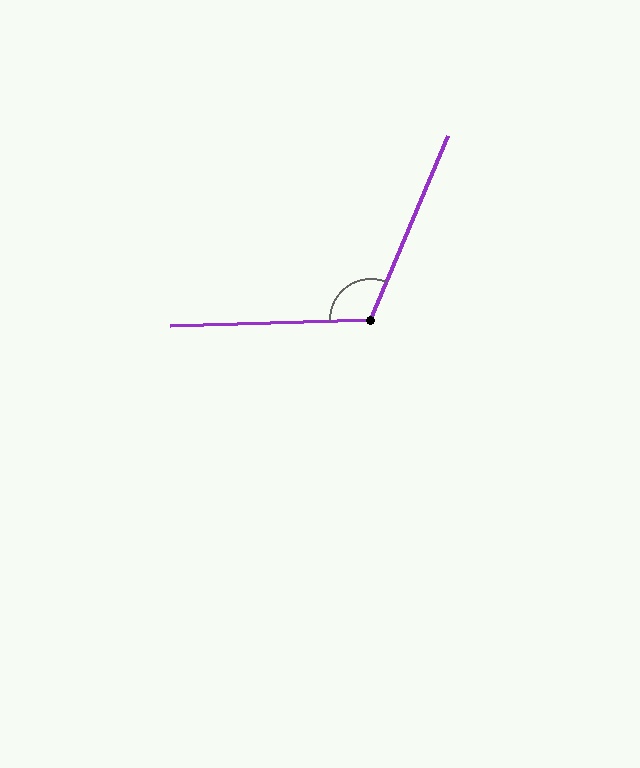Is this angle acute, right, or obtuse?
It is obtuse.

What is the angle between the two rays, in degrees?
Approximately 115 degrees.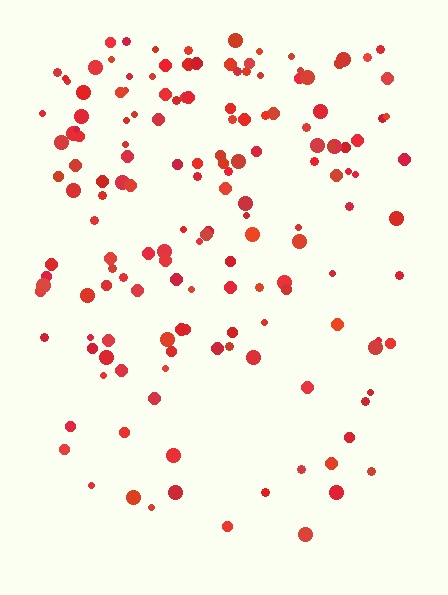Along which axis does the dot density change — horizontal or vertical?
Vertical.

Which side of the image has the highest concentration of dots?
The top.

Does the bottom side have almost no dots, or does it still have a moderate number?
Still a moderate number, just noticeably fewer than the top.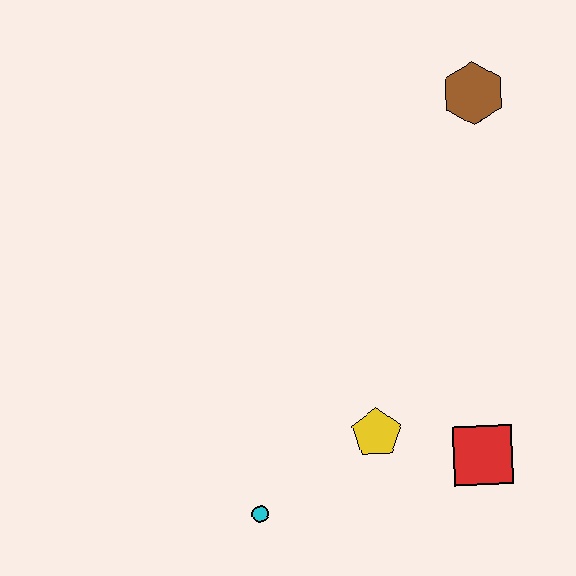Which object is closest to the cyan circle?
The yellow pentagon is closest to the cyan circle.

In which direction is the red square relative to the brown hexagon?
The red square is below the brown hexagon.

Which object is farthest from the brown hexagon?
The cyan circle is farthest from the brown hexagon.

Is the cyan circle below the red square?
Yes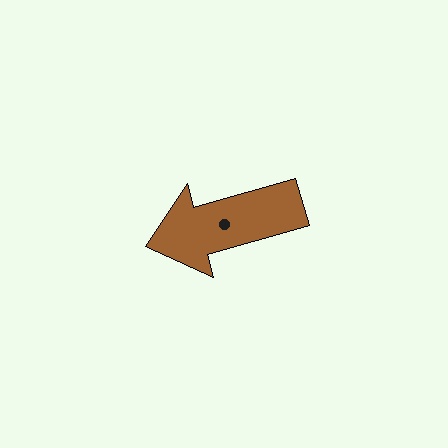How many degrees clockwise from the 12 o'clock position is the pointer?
Approximately 254 degrees.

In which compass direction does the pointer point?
West.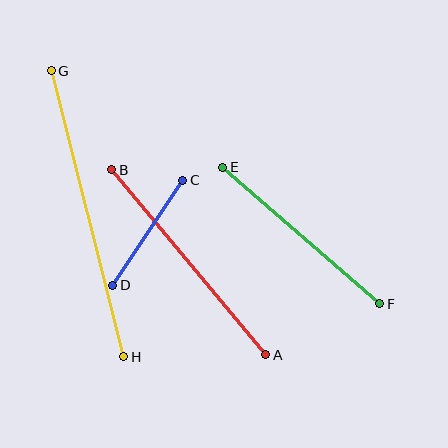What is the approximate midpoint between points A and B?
The midpoint is at approximately (189, 262) pixels.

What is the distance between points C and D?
The distance is approximately 126 pixels.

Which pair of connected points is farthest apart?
Points G and H are farthest apart.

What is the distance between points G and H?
The distance is approximately 295 pixels.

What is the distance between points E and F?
The distance is approximately 208 pixels.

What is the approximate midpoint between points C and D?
The midpoint is at approximately (148, 233) pixels.